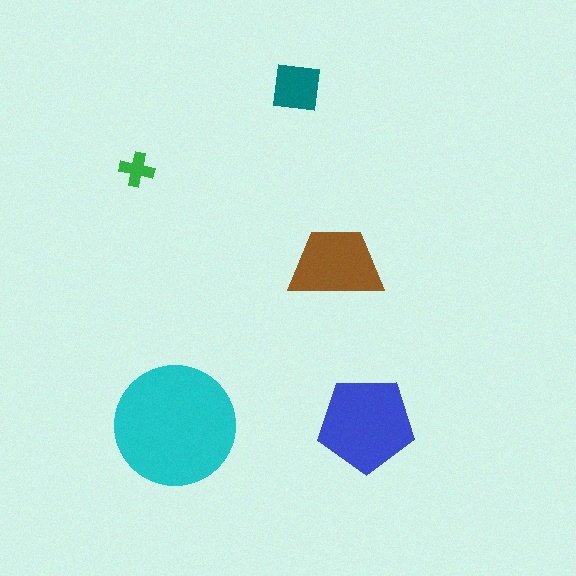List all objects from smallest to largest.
The green cross, the teal square, the brown trapezoid, the blue pentagon, the cyan circle.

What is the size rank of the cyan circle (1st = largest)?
1st.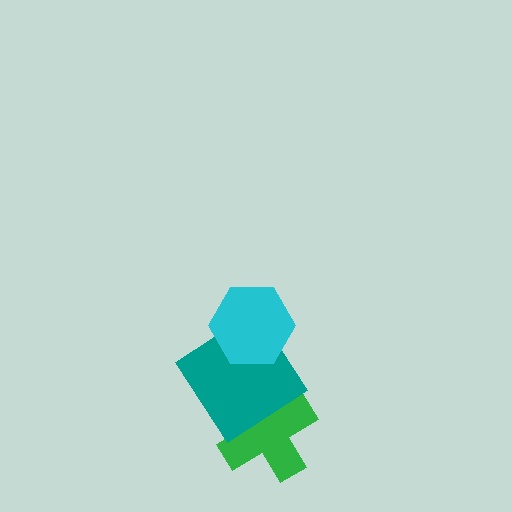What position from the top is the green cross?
The green cross is 3rd from the top.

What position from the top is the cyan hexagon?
The cyan hexagon is 1st from the top.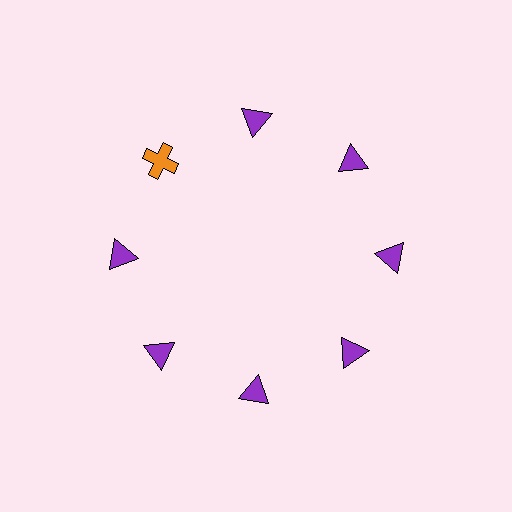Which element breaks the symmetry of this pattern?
The orange cross at roughly the 10 o'clock position breaks the symmetry. All other shapes are purple triangles.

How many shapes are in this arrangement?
There are 8 shapes arranged in a ring pattern.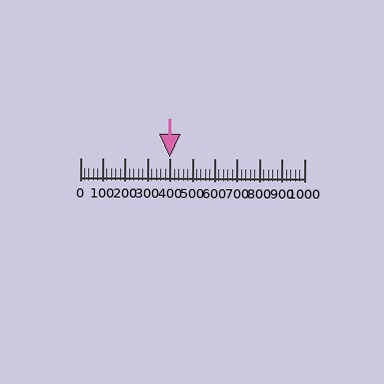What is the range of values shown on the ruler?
The ruler shows values from 0 to 1000.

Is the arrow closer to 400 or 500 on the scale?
The arrow is closer to 400.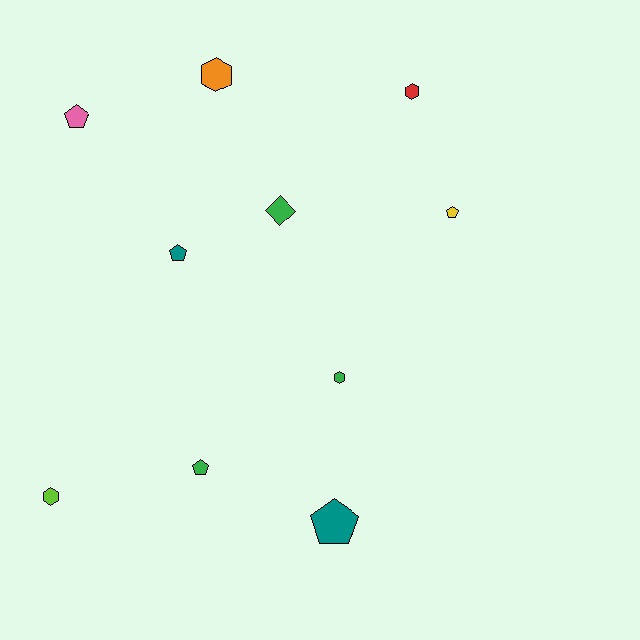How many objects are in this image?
There are 10 objects.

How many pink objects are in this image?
There is 1 pink object.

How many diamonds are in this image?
There is 1 diamond.